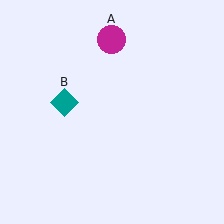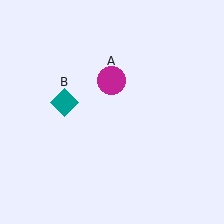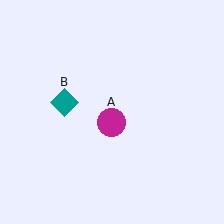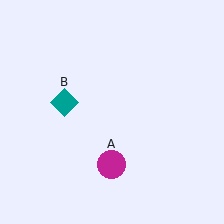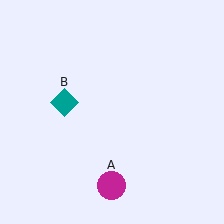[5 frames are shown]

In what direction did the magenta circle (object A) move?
The magenta circle (object A) moved down.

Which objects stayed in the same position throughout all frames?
Teal diamond (object B) remained stationary.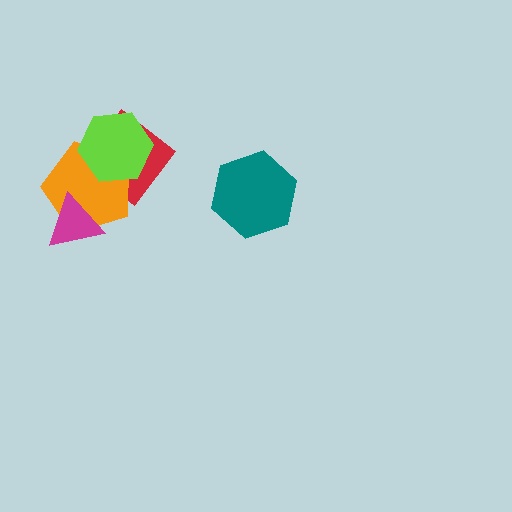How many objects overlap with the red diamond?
2 objects overlap with the red diamond.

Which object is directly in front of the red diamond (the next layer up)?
The orange pentagon is directly in front of the red diamond.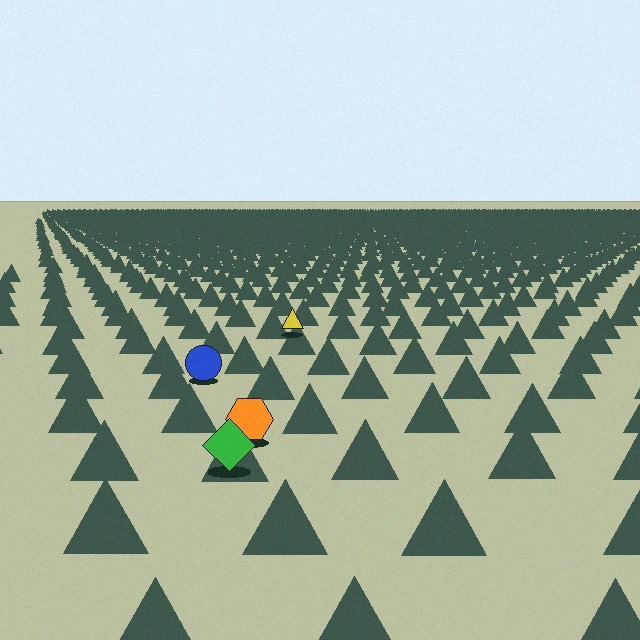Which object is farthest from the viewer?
The yellow triangle is farthest from the viewer. It appears smaller and the ground texture around it is denser.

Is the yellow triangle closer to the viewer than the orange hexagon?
No. The orange hexagon is closer — you can tell from the texture gradient: the ground texture is coarser near it.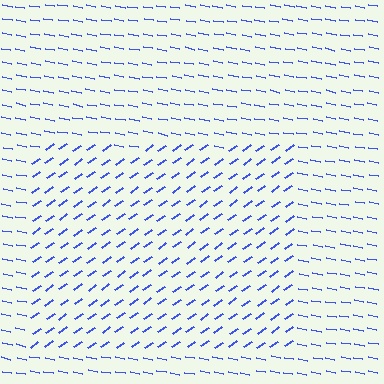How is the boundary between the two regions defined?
The boundary is defined purely by a change in line orientation (approximately 45 degrees difference). All lines are the same color and thickness.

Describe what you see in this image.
The image is filled with small blue line segments. A rectangle region in the image has lines oriented differently from the surrounding lines, creating a visible texture boundary.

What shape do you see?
I see a rectangle.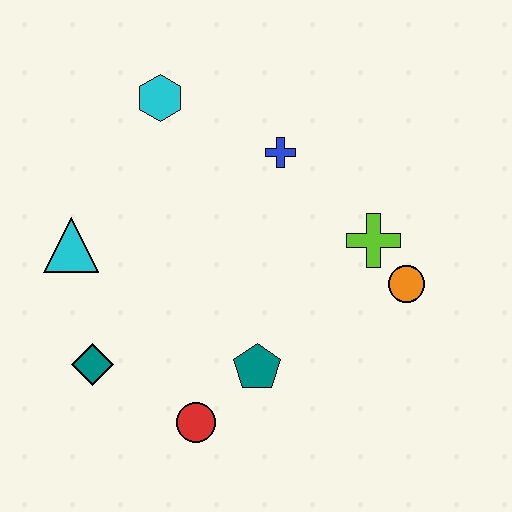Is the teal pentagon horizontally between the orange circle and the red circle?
Yes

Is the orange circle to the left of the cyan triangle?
No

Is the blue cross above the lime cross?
Yes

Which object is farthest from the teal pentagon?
The cyan hexagon is farthest from the teal pentagon.